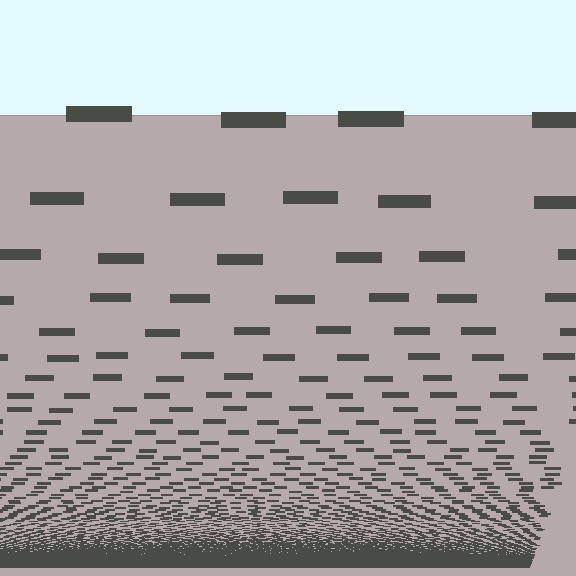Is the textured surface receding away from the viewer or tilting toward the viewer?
The surface appears to tilt toward the viewer. Texture elements get larger and sparser toward the top.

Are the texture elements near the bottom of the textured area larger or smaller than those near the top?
Smaller. The gradient is inverted — elements near the bottom are smaller and denser.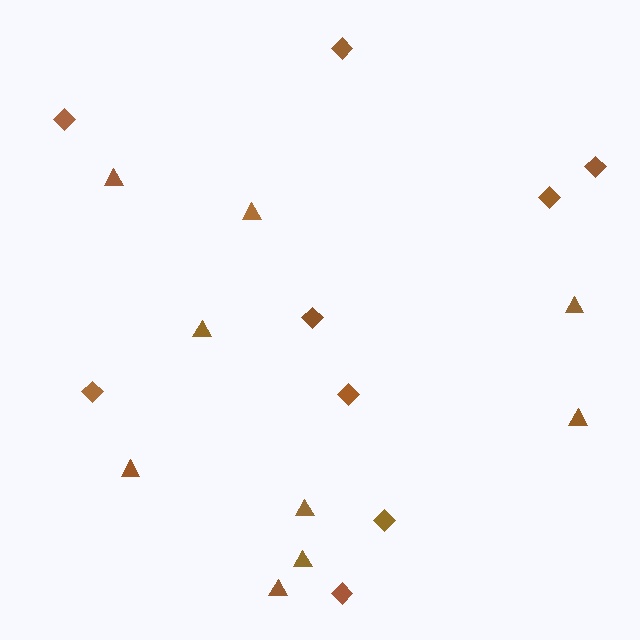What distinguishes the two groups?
There are 2 groups: one group of triangles (9) and one group of diamonds (9).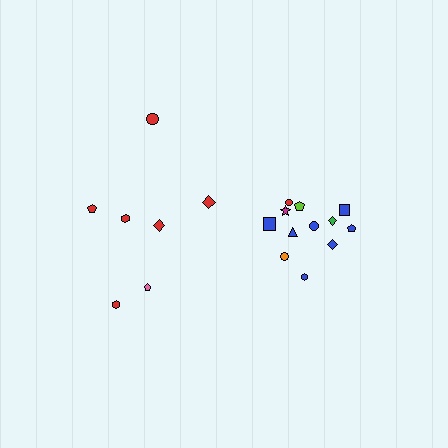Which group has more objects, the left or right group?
The right group.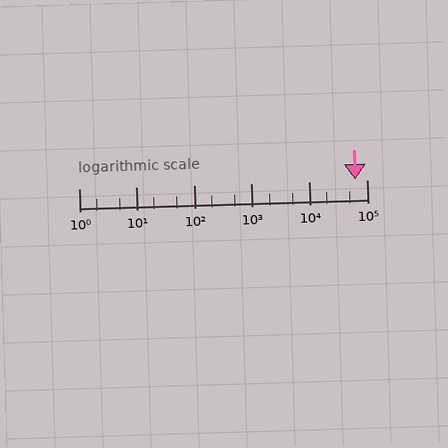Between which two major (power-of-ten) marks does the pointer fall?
The pointer is between 10000 and 100000.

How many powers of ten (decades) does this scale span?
The scale spans 5 decades, from 1 to 100000.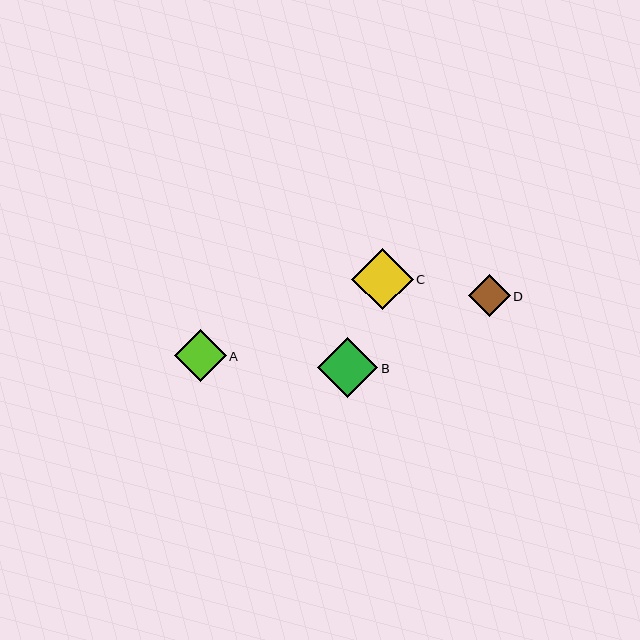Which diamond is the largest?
Diamond C is the largest with a size of approximately 61 pixels.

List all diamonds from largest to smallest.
From largest to smallest: C, B, A, D.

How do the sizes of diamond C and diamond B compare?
Diamond C and diamond B are approximately the same size.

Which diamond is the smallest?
Diamond D is the smallest with a size of approximately 42 pixels.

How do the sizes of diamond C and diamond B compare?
Diamond C and diamond B are approximately the same size.